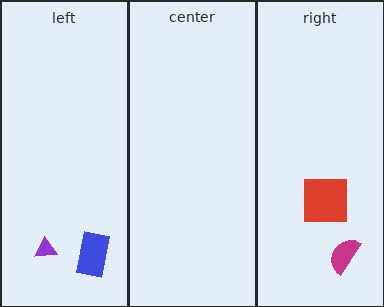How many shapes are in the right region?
2.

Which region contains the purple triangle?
The left region.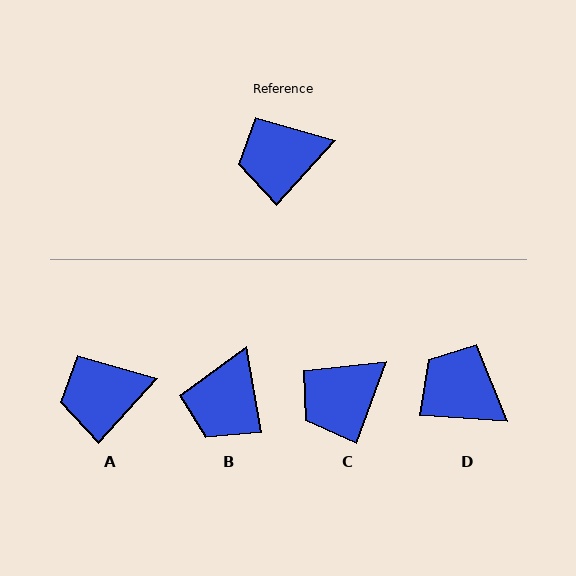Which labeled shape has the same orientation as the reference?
A.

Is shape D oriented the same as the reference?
No, it is off by about 52 degrees.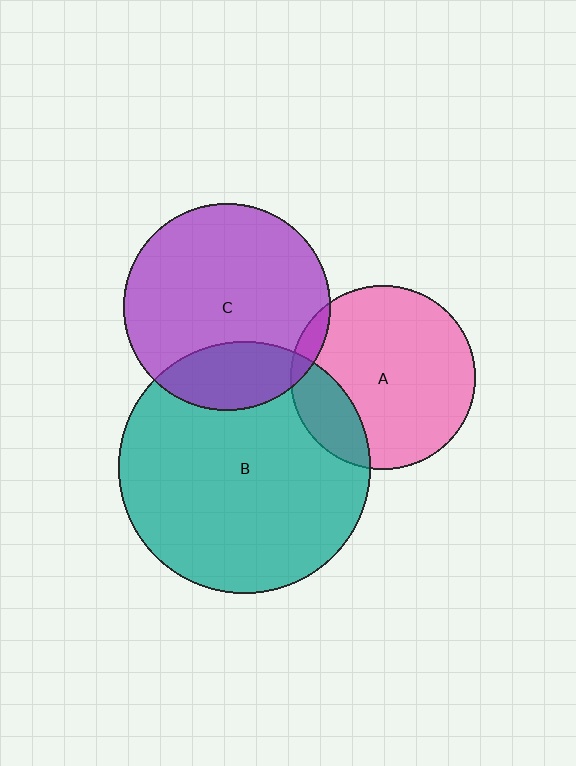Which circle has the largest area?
Circle B (teal).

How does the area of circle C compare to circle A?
Approximately 1.3 times.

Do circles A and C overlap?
Yes.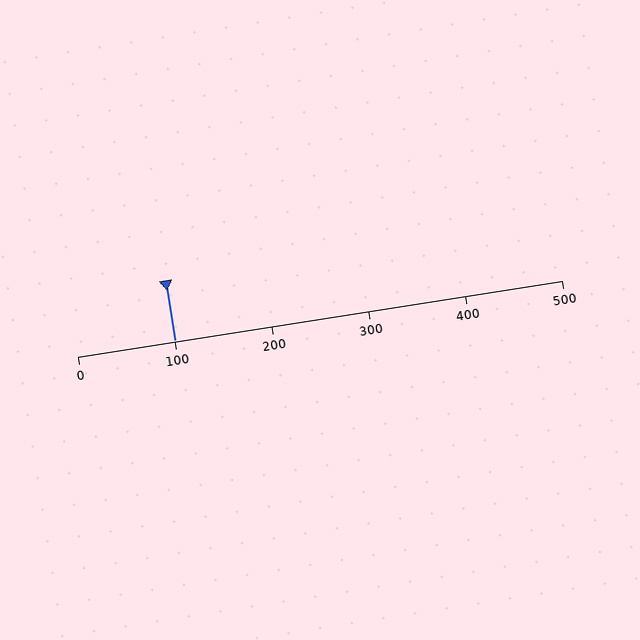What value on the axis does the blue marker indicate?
The marker indicates approximately 100.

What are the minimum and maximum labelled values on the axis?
The axis runs from 0 to 500.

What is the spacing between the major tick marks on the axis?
The major ticks are spaced 100 apart.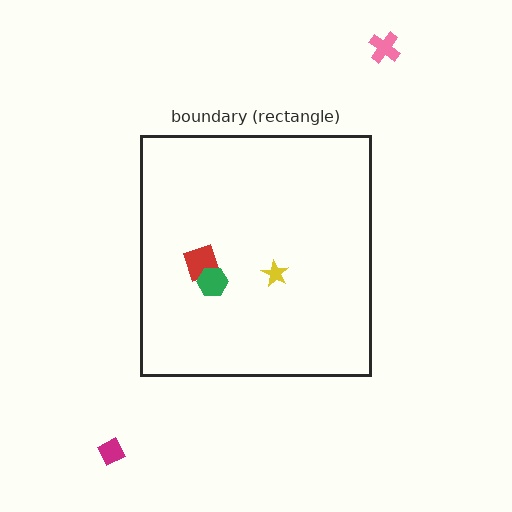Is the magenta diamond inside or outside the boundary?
Outside.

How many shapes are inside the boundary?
3 inside, 2 outside.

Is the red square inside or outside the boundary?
Inside.